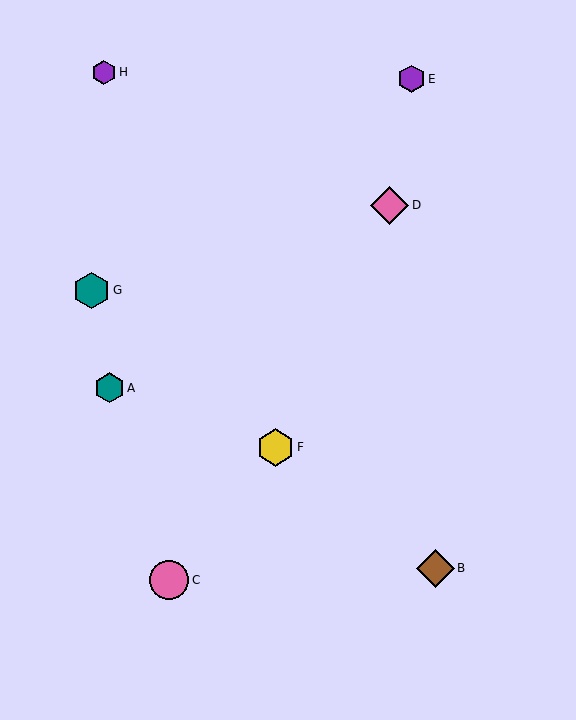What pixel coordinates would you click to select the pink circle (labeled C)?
Click at (169, 580) to select the pink circle C.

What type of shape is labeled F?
Shape F is a yellow hexagon.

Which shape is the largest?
The pink circle (labeled C) is the largest.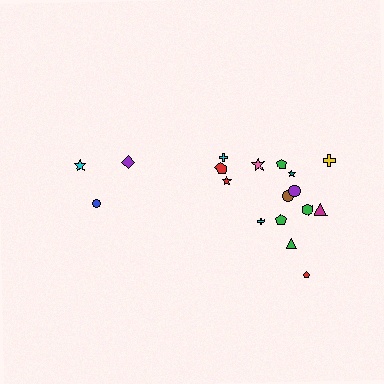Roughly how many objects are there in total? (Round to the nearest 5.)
Roughly 20 objects in total.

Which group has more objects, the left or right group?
The right group.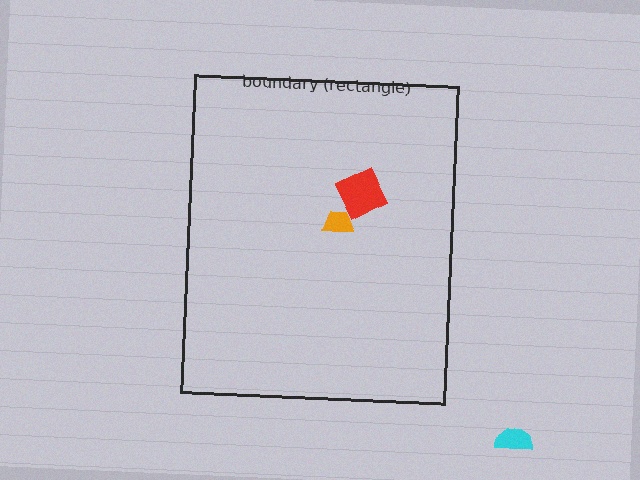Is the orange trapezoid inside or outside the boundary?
Inside.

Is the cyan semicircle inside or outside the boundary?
Outside.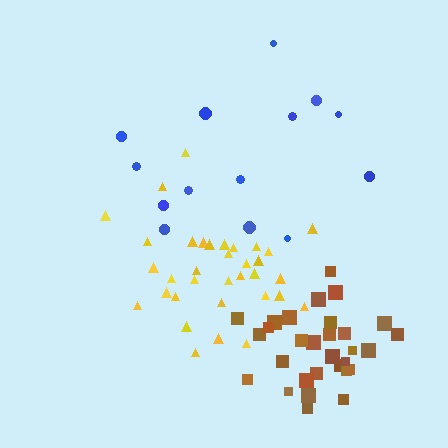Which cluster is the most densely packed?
Yellow.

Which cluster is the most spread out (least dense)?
Blue.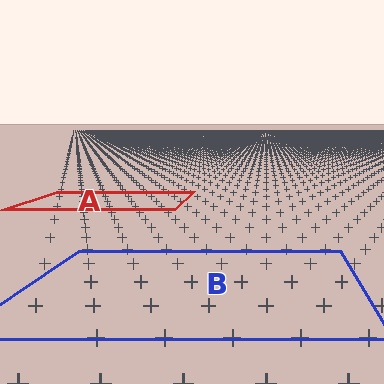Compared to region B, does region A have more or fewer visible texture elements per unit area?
Region A has more texture elements per unit area — they are packed more densely because it is farther away.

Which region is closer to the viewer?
Region B is closer. The texture elements there are larger and more spread out.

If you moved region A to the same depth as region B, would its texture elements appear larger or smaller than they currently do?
They would appear larger. At a closer depth, the same texture elements are projected at a bigger on-screen size.